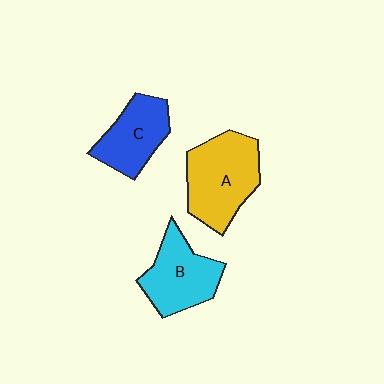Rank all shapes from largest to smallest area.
From largest to smallest: A (yellow), B (cyan), C (blue).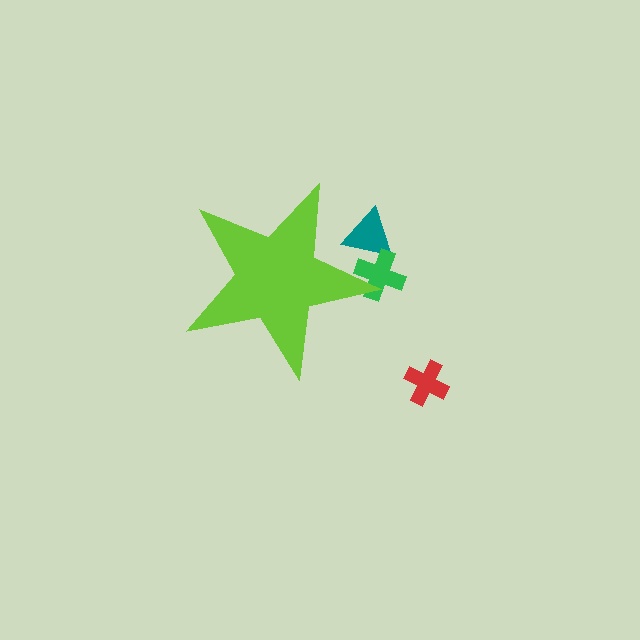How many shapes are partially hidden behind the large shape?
2 shapes are partially hidden.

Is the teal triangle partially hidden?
Yes, the teal triangle is partially hidden behind the lime star.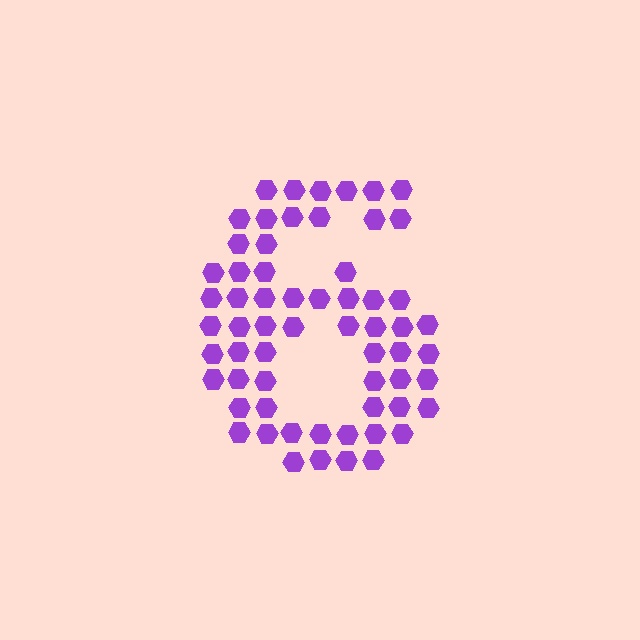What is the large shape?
The large shape is the digit 6.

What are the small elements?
The small elements are hexagons.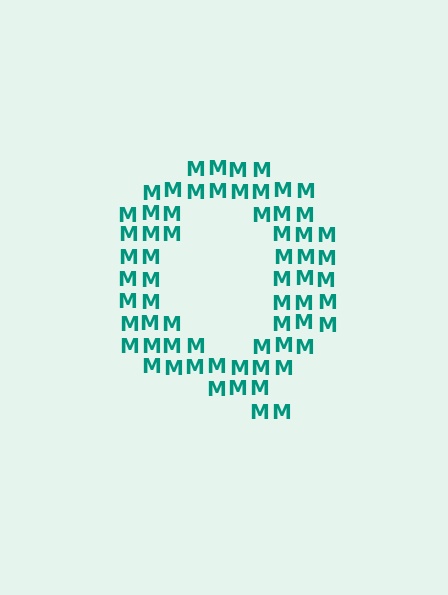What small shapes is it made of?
It is made of small letter M's.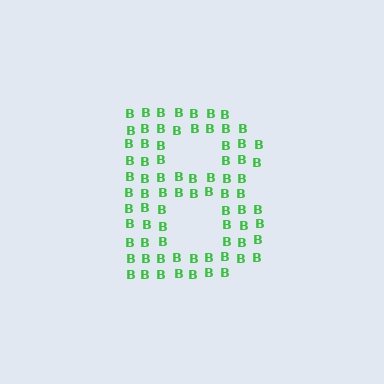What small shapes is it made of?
It is made of small letter B's.